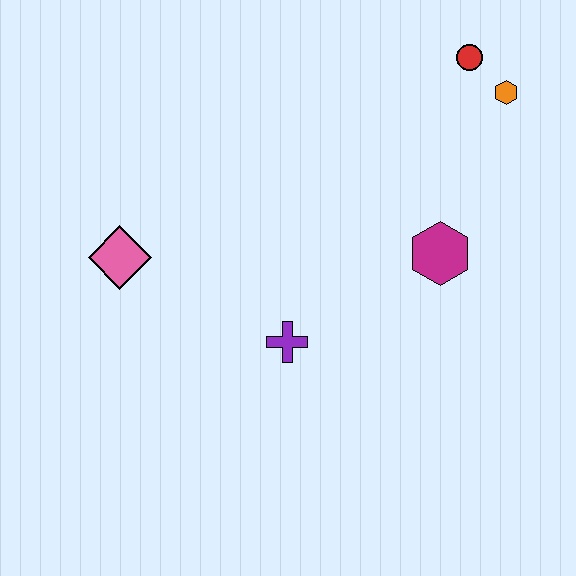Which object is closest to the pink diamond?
The purple cross is closest to the pink diamond.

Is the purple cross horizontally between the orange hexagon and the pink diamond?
Yes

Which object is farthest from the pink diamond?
The orange hexagon is farthest from the pink diamond.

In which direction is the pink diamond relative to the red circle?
The pink diamond is to the left of the red circle.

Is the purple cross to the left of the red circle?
Yes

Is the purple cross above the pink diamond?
No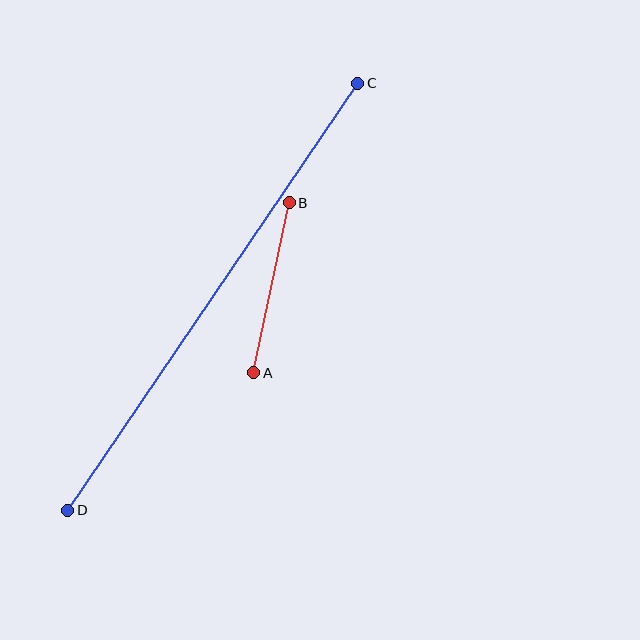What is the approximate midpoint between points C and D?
The midpoint is at approximately (213, 297) pixels.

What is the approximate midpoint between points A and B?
The midpoint is at approximately (272, 288) pixels.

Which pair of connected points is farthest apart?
Points C and D are farthest apart.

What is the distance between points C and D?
The distance is approximately 516 pixels.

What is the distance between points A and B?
The distance is approximately 174 pixels.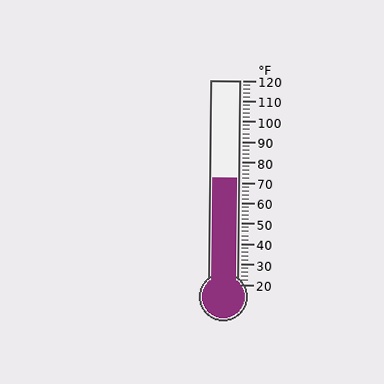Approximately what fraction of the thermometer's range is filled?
The thermometer is filled to approximately 50% of its range.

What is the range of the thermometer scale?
The thermometer scale ranges from 20°F to 120°F.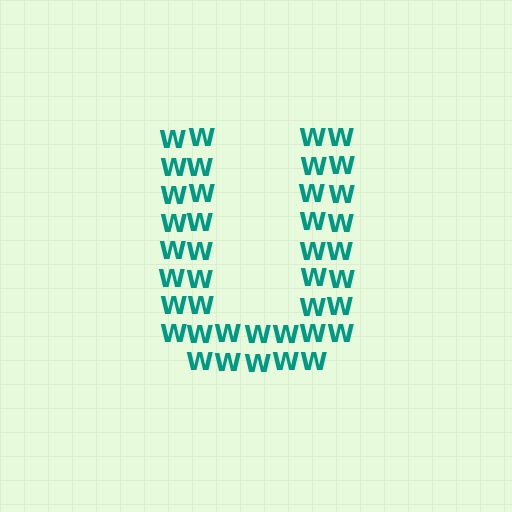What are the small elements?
The small elements are letter W's.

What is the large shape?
The large shape is the letter U.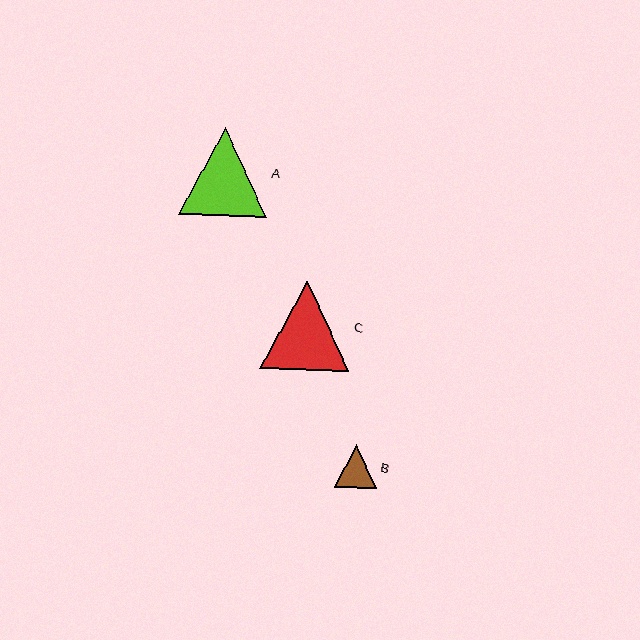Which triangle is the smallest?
Triangle B is the smallest with a size of approximately 42 pixels.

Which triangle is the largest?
Triangle C is the largest with a size of approximately 89 pixels.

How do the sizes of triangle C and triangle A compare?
Triangle C and triangle A are approximately the same size.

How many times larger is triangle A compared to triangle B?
Triangle A is approximately 2.1 times the size of triangle B.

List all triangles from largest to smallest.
From largest to smallest: C, A, B.